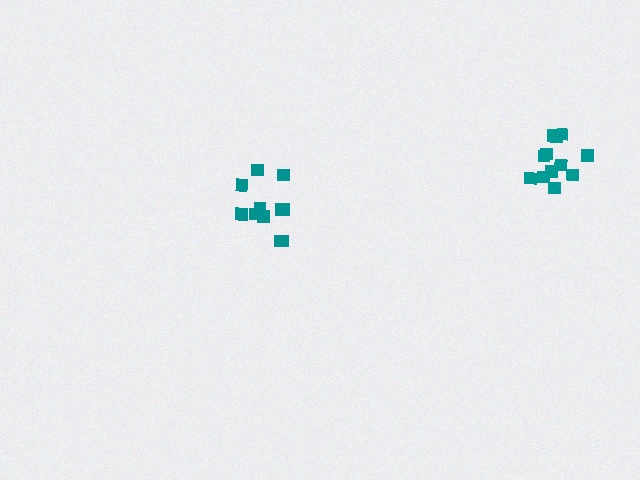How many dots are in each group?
Group 1: 12 dots, Group 2: 11 dots (23 total).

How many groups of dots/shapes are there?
There are 2 groups.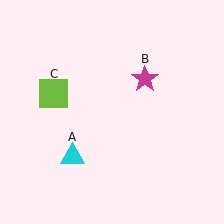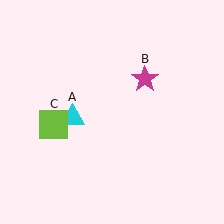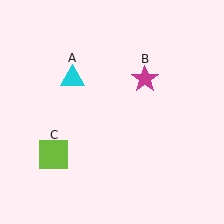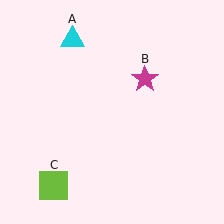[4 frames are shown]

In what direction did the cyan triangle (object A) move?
The cyan triangle (object A) moved up.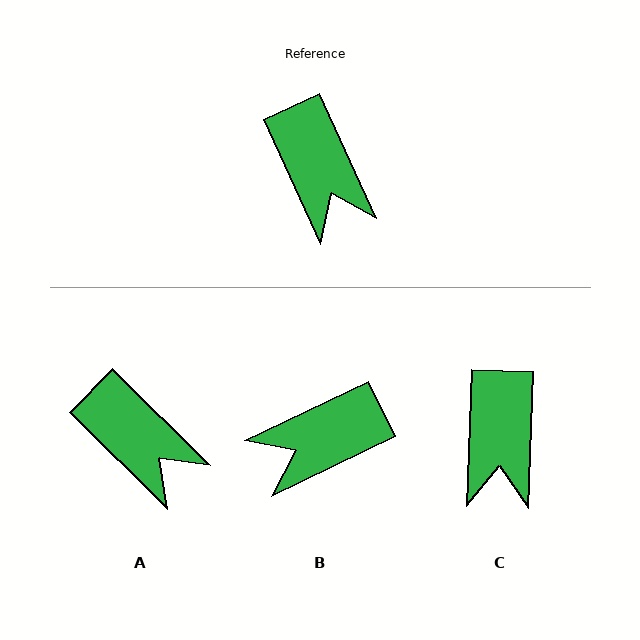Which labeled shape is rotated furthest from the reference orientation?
B, about 89 degrees away.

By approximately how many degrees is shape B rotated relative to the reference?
Approximately 89 degrees clockwise.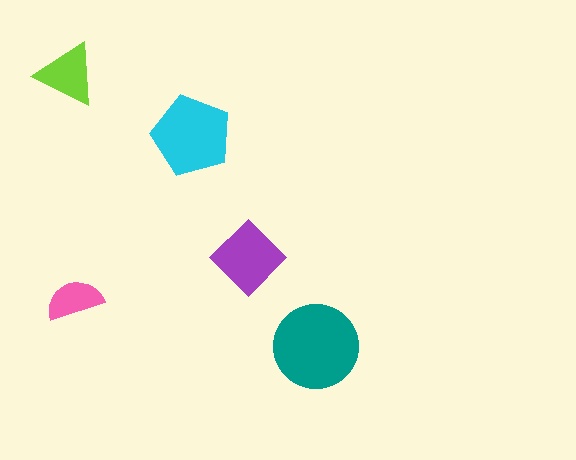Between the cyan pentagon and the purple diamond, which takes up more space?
The cyan pentagon.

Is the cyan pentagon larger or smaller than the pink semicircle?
Larger.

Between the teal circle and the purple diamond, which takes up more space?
The teal circle.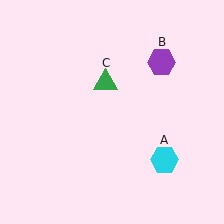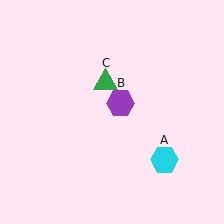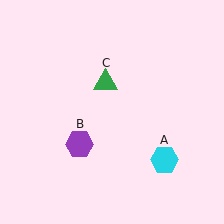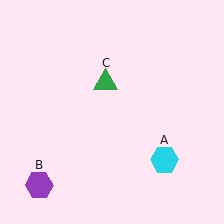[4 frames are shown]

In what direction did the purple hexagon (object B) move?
The purple hexagon (object B) moved down and to the left.